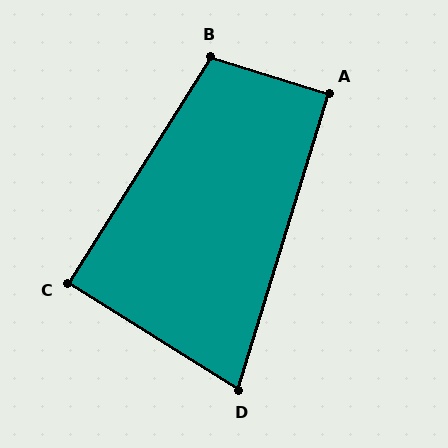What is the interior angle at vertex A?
Approximately 90 degrees (approximately right).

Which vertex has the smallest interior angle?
D, at approximately 75 degrees.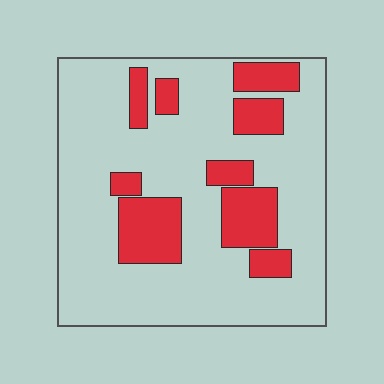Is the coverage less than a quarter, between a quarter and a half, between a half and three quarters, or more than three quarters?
Less than a quarter.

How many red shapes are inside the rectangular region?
9.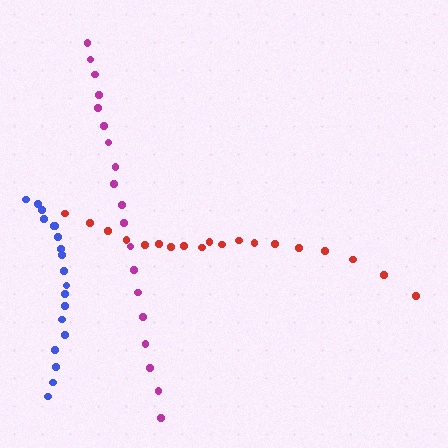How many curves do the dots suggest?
There are 3 distinct paths.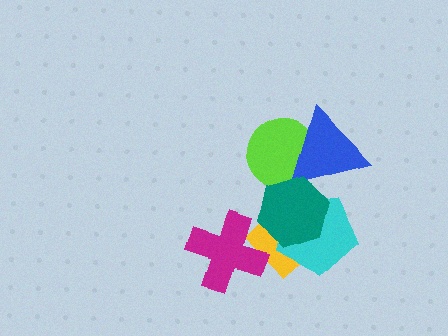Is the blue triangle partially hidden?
Yes, it is partially covered by another shape.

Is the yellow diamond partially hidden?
Yes, it is partially covered by another shape.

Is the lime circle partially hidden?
Yes, it is partially covered by another shape.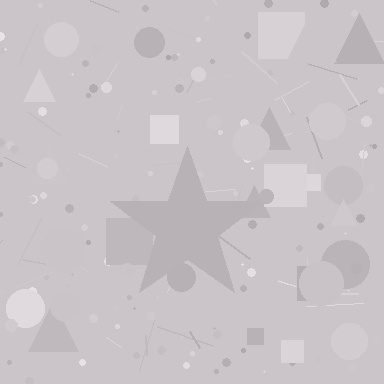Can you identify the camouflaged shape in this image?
The camouflaged shape is a star.